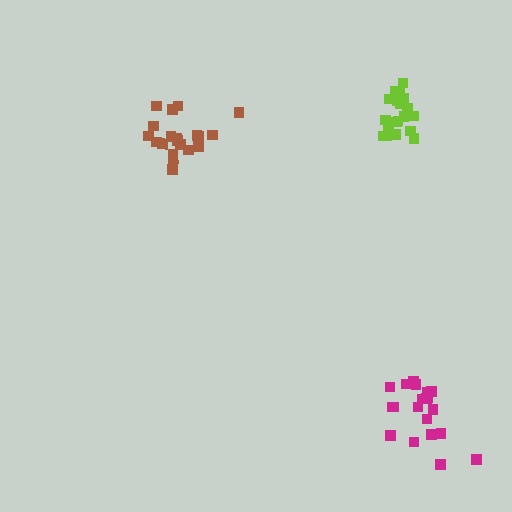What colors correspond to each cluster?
The clusters are colored: lime, brown, magenta.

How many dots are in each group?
Group 1: 19 dots, Group 2: 20 dots, Group 3: 20 dots (59 total).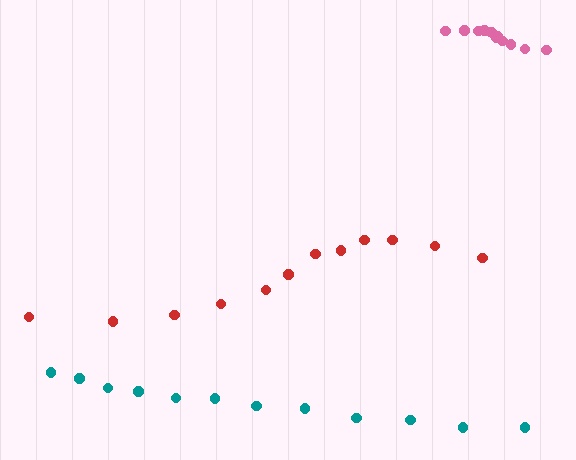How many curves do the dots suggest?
There are 3 distinct paths.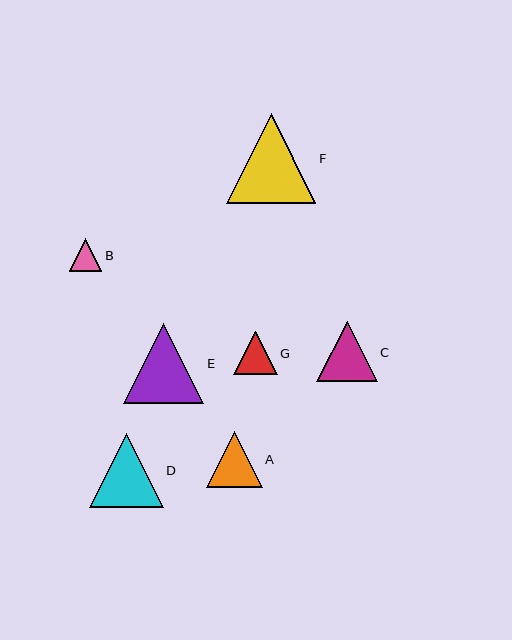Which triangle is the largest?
Triangle F is the largest with a size of approximately 89 pixels.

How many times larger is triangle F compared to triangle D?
Triangle F is approximately 1.2 times the size of triangle D.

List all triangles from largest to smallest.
From largest to smallest: F, E, D, C, A, G, B.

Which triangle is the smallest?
Triangle B is the smallest with a size of approximately 32 pixels.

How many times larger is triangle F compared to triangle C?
Triangle F is approximately 1.5 times the size of triangle C.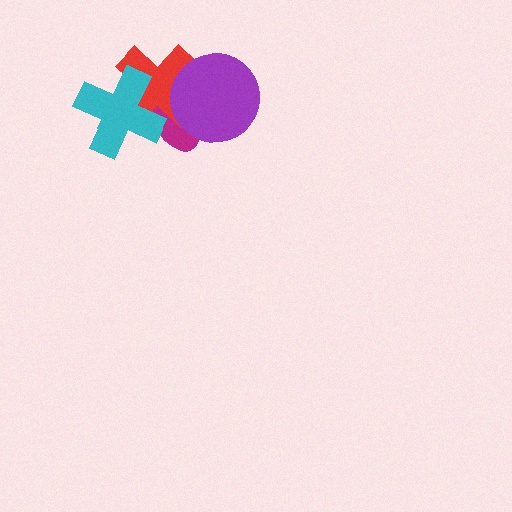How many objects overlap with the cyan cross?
2 objects overlap with the cyan cross.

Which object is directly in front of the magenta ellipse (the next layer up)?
The red cross is directly in front of the magenta ellipse.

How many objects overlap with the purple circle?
2 objects overlap with the purple circle.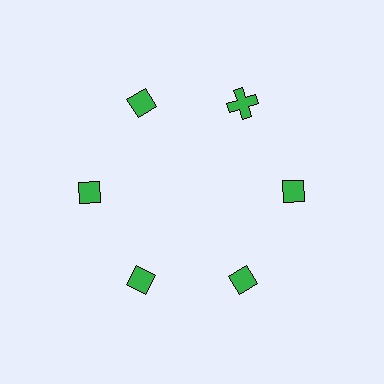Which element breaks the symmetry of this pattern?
The green cross at roughly the 1 o'clock position breaks the symmetry. All other shapes are green diamonds.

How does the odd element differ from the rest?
It has a different shape: cross instead of diamond.